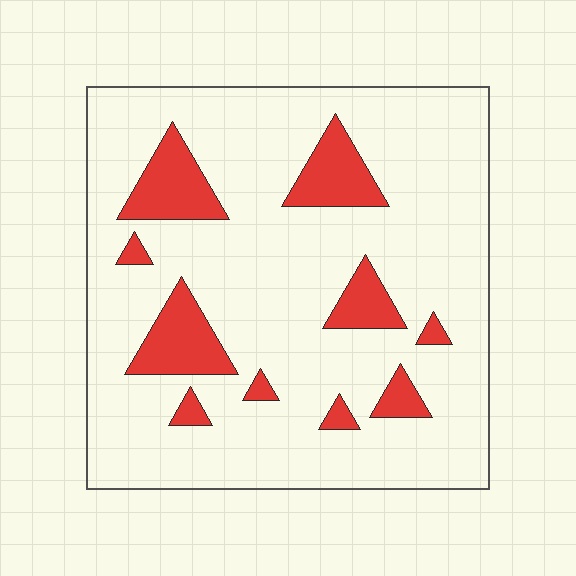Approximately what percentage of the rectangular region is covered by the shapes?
Approximately 15%.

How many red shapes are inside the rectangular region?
10.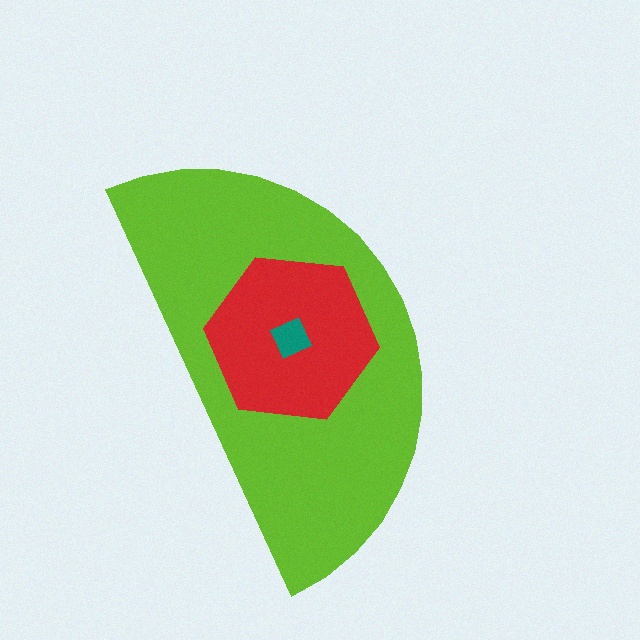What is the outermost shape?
The lime semicircle.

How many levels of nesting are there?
3.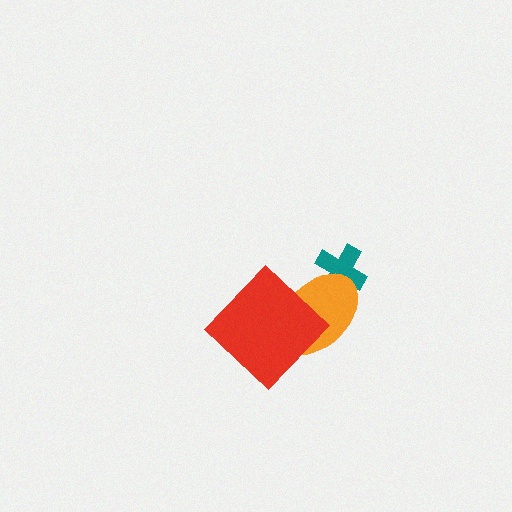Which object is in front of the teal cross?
The orange ellipse is in front of the teal cross.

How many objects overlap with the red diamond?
1 object overlaps with the red diamond.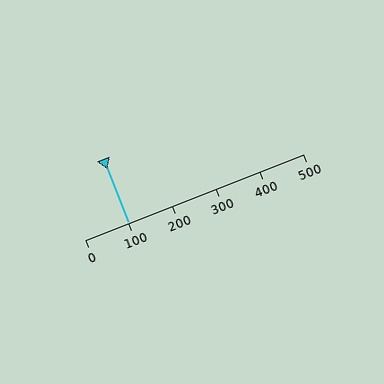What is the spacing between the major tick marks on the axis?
The major ticks are spaced 100 apart.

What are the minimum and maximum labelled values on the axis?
The axis runs from 0 to 500.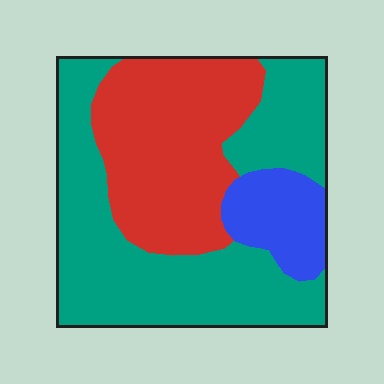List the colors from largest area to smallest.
From largest to smallest: teal, red, blue.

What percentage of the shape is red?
Red takes up about one third (1/3) of the shape.